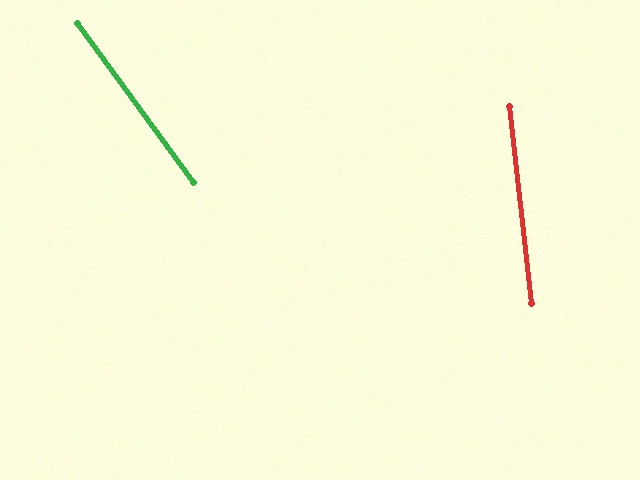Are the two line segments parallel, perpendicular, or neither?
Neither parallel nor perpendicular — they differ by about 30°.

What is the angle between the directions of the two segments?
Approximately 30 degrees.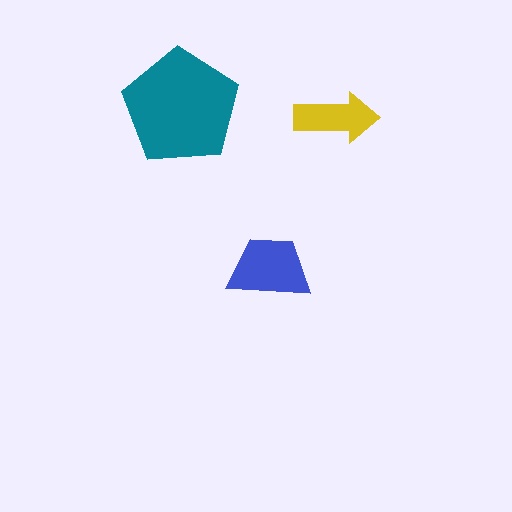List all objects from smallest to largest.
The yellow arrow, the blue trapezoid, the teal pentagon.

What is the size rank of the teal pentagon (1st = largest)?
1st.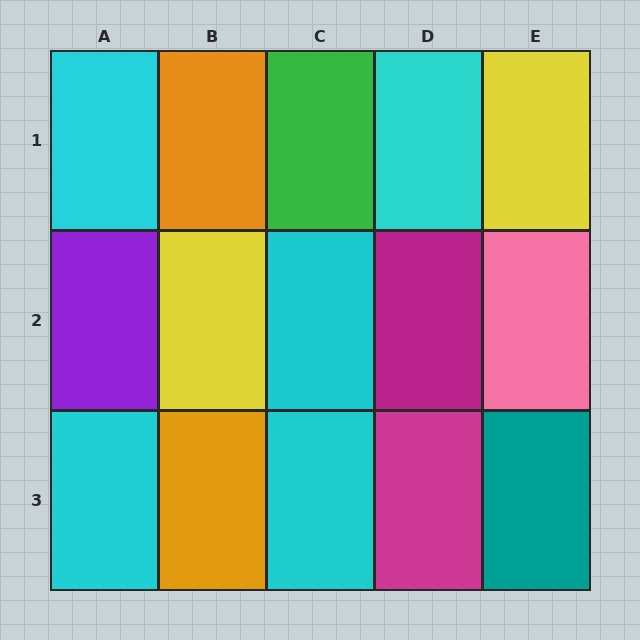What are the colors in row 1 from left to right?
Cyan, orange, green, cyan, yellow.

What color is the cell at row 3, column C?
Cyan.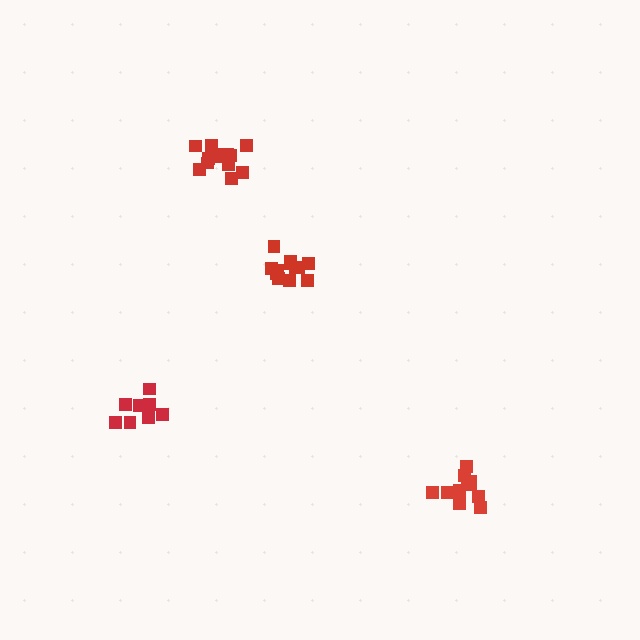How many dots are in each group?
Group 1: 13 dots, Group 2: 8 dots, Group 3: 12 dots, Group 4: 14 dots (47 total).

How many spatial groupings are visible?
There are 4 spatial groupings.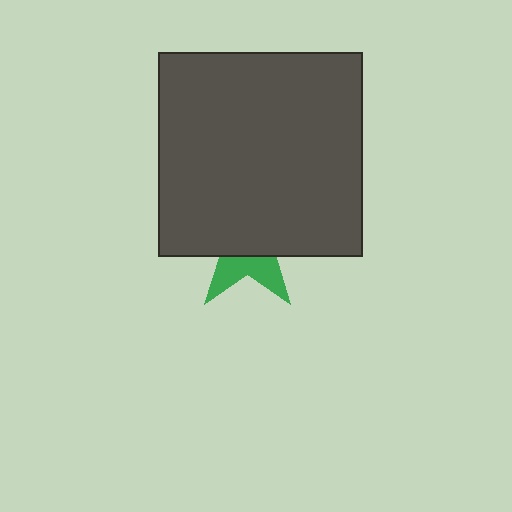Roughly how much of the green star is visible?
A small part of it is visible (roughly 33%).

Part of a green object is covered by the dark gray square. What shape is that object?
It is a star.